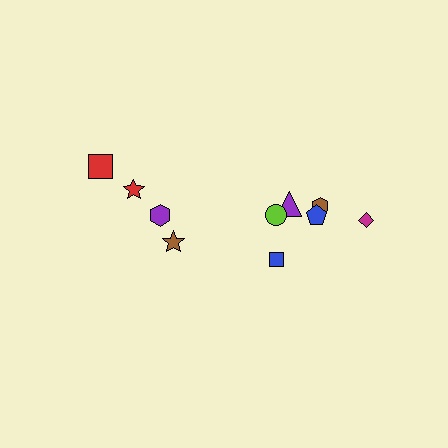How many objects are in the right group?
There are 6 objects.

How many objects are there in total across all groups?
There are 10 objects.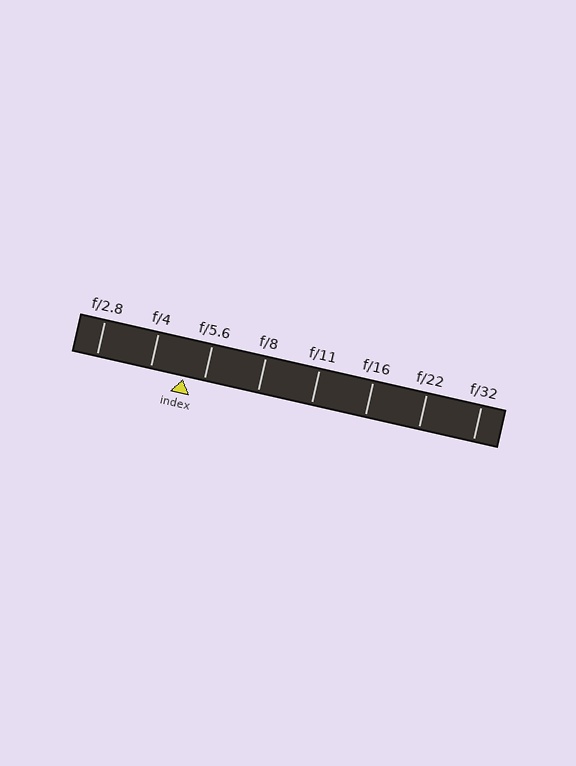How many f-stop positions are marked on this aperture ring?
There are 8 f-stop positions marked.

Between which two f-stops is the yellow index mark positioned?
The index mark is between f/4 and f/5.6.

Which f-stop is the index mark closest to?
The index mark is closest to f/5.6.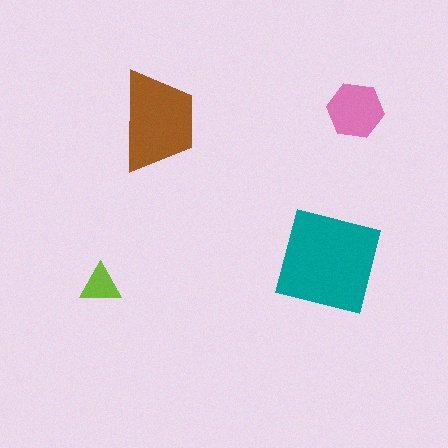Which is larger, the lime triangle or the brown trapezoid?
The brown trapezoid.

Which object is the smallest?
The lime triangle.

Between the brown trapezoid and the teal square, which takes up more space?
The teal square.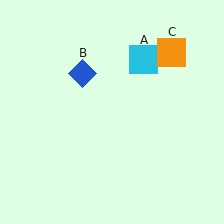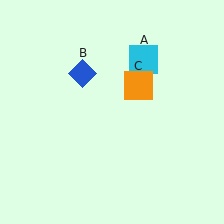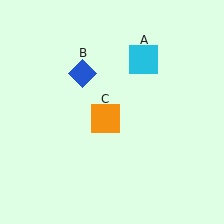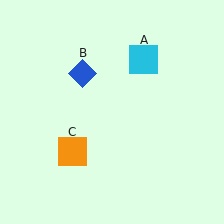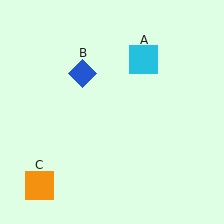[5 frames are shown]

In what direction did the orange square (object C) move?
The orange square (object C) moved down and to the left.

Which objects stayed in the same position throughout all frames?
Cyan square (object A) and blue diamond (object B) remained stationary.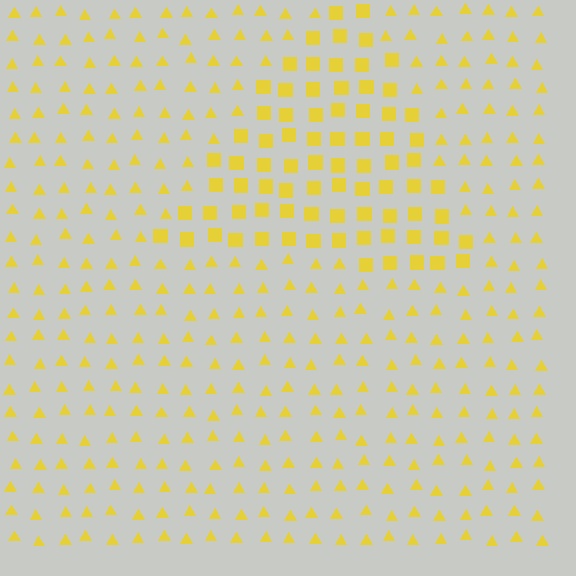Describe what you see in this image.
The image is filled with small yellow elements arranged in a uniform grid. A triangle-shaped region contains squares, while the surrounding area contains triangles. The boundary is defined purely by the change in element shape.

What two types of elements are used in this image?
The image uses squares inside the triangle region and triangles outside it.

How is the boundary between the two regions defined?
The boundary is defined by a change in element shape: squares inside vs. triangles outside. All elements share the same color and spacing.